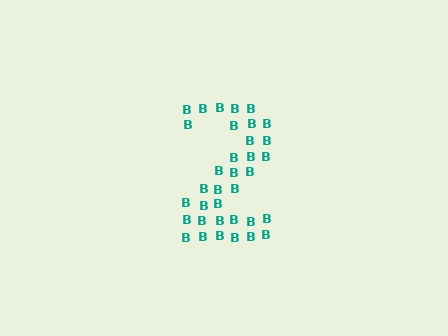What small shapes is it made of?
It is made of small letter B's.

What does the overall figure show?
The overall figure shows the digit 2.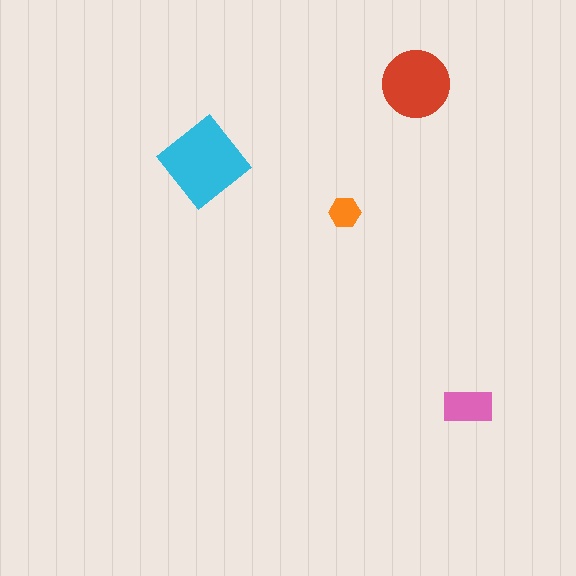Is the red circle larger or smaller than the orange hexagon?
Larger.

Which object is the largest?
The cyan diamond.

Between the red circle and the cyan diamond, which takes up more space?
The cyan diamond.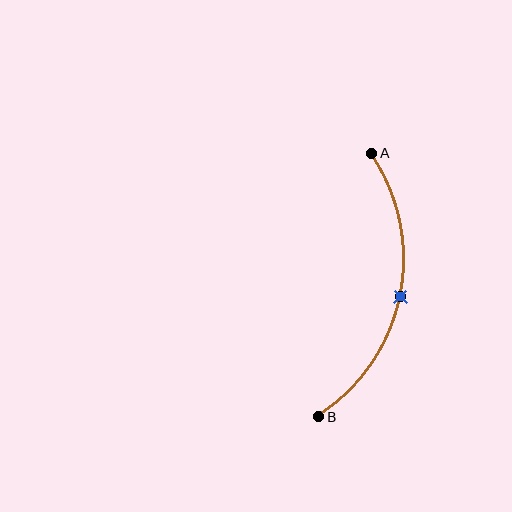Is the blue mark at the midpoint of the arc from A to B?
Yes. The blue mark lies on the arc at equal arc-length from both A and B — it is the arc midpoint.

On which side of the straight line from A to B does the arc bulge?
The arc bulges to the right of the straight line connecting A and B.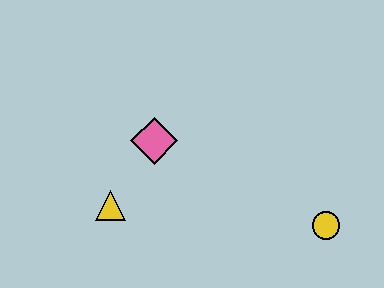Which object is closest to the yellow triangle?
The pink diamond is closest to the yellow triangle.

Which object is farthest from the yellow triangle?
The yellow circle is farthest from the yellow triangle.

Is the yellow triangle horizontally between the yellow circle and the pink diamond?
No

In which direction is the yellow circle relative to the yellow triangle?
The yellow circle is to the right of the yellow triangle.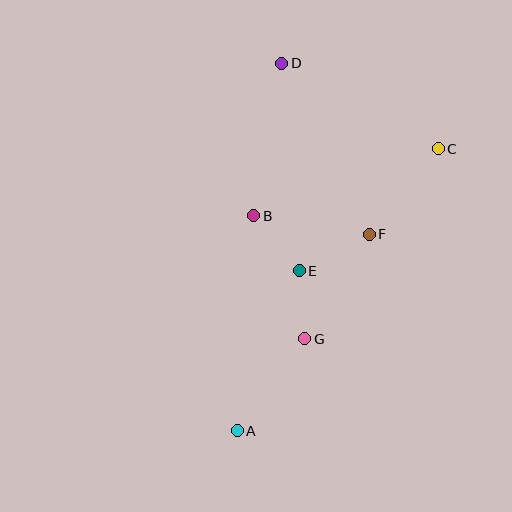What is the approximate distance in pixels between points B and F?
The distance between B and F is approximately 117 pixels.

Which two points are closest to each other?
Points E and G are closest to each other.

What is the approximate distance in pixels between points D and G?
The distance between D and G is approximately 276 pixels.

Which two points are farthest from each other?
Points A and D are farthest from each other.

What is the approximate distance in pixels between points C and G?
The distance between C and G is approximately 232 pixels.